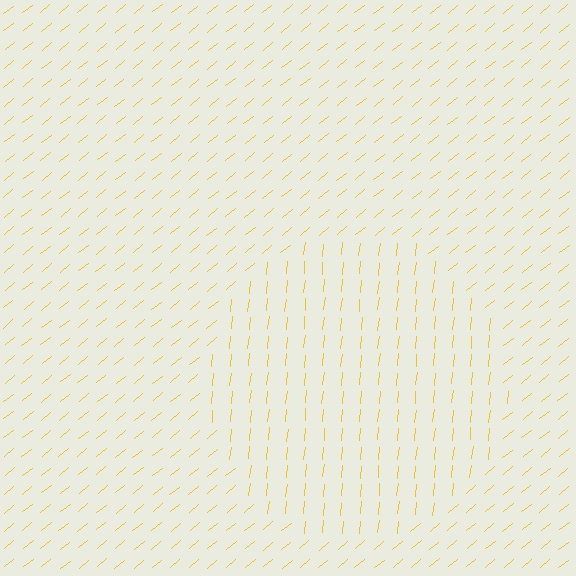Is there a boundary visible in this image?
Yes, there is a texture boundary formed by a change in line orientation.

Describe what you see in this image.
The image is filled with small yellow line segments. A circle region in the image has lines oriented differently from the surrounding lines, creating a visible texture boundary.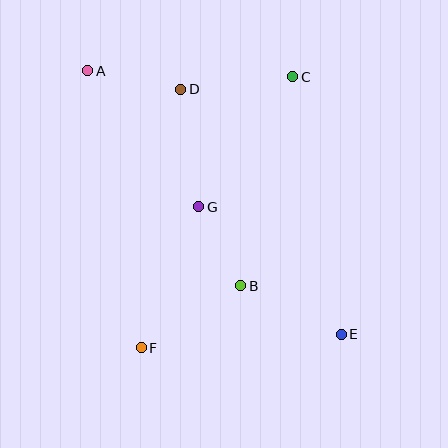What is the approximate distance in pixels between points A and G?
The distance between A and G is approximately 176 pixels.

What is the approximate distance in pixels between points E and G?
The distance between E and G is approximately 191 pixels.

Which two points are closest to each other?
Points B and G are closest to each other.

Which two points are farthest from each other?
Points A and E are farthest from each other.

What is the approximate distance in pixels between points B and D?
The distance between B and D is approximately 205 pixels.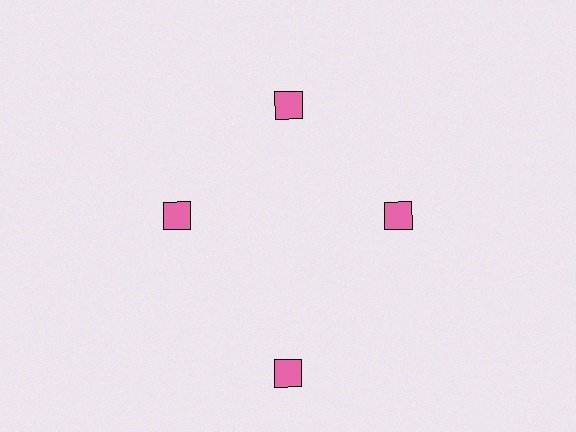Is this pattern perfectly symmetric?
No. The 4 pink diamonds are arranged in a ring, but one element near the 6 o'clock position is pushed outward from the center, breaking the 4-fold rotational symmetry.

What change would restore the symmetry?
The symmetry would be restored by moving it inward, back onto the ring so that all 4 diamonds sit at equal angles and equal distance from the center.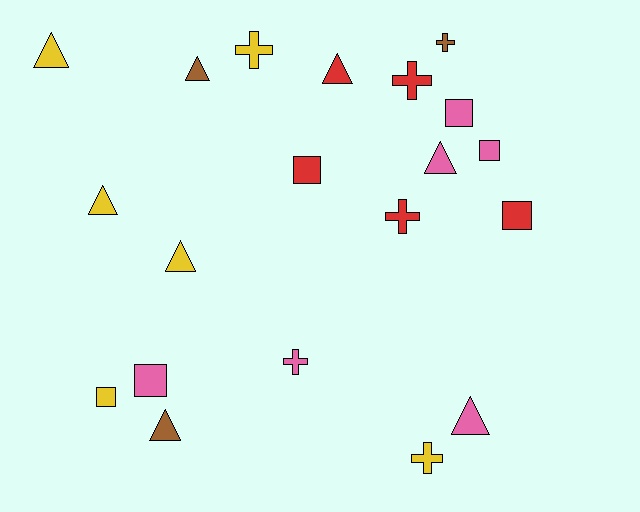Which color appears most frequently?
Yellow, with 6 objects.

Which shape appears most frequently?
Triangle, with 8 objects.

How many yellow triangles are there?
There are 3 yellow triangles.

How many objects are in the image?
There are 20 objects.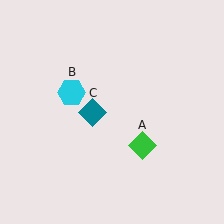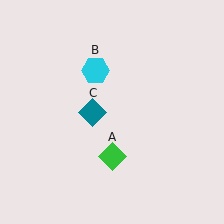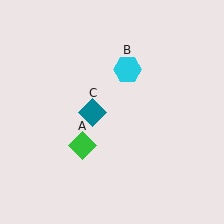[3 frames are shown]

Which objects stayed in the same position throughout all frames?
Teal diamond (object C) remained stationary.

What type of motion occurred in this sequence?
The green diamond (object A), cyan hexagon (object B) rotated clockwise around the center of the scene.